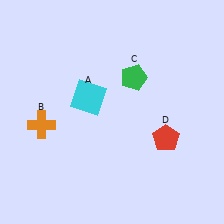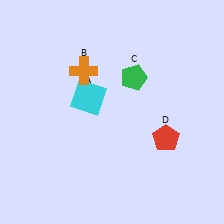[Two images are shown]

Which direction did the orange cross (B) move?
The orange cross (B) moved up.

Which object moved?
The orange cross (B) moved up.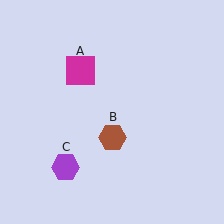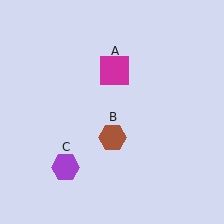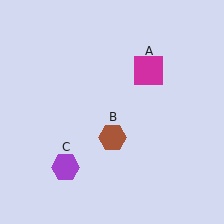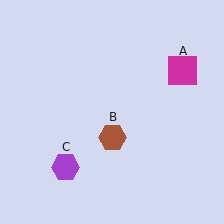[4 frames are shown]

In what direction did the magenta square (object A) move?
The magenta square (object A) moved right.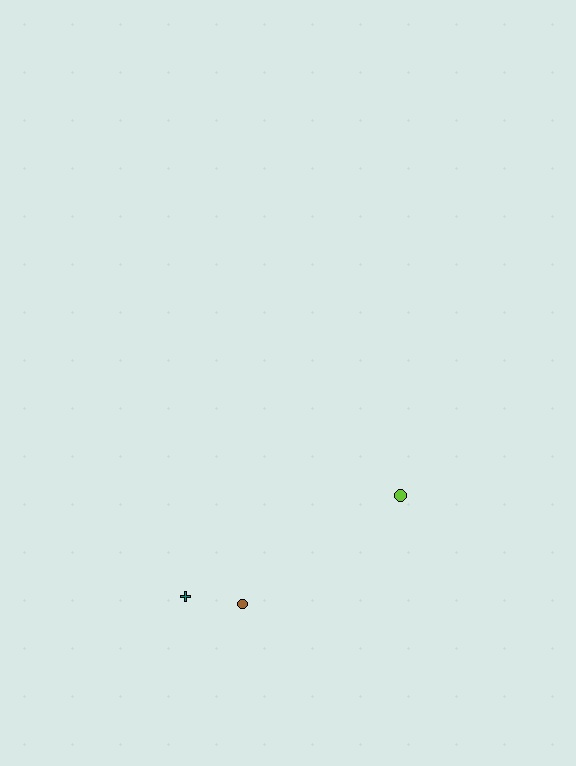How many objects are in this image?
There are 3 objects.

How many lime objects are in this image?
There is 1 lime object.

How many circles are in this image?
There are 2 circles.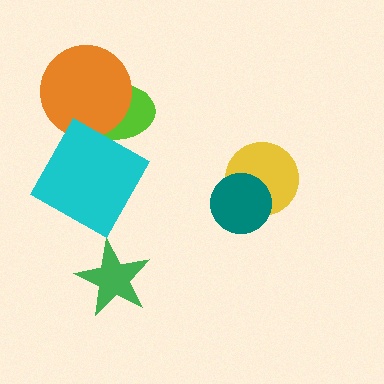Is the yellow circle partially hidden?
Yes, it is partially covered by another shape.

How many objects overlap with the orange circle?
1 object overlaps with the orange circle.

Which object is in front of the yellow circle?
The teal circle is in front of the yellow circle.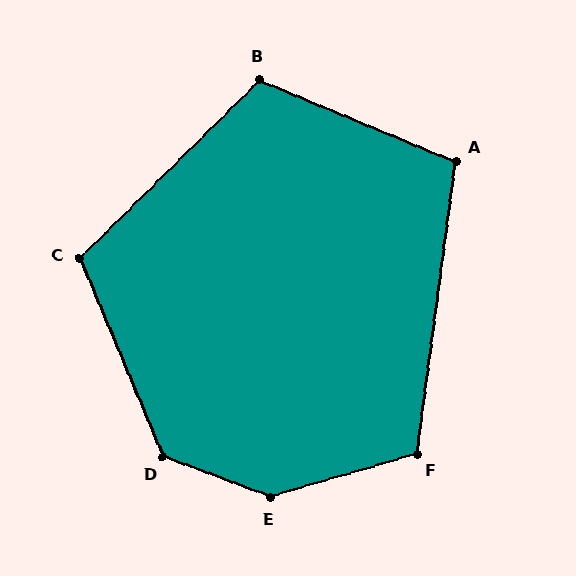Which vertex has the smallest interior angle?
A, at approximately 105 degrees.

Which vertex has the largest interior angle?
E, at approximately 143 degrees.